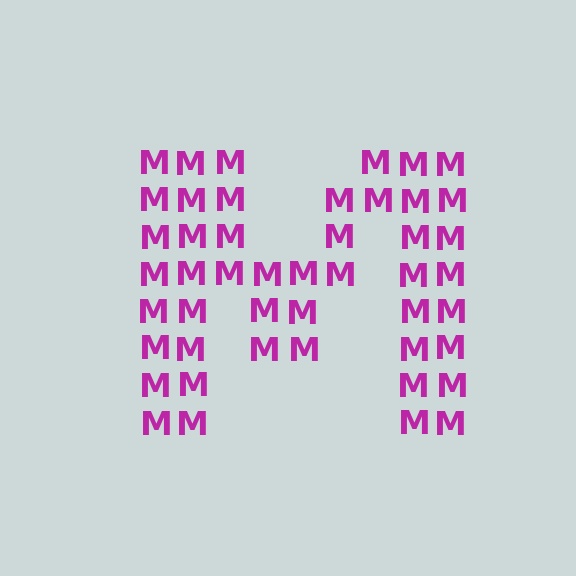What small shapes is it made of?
It is made of small letter M's.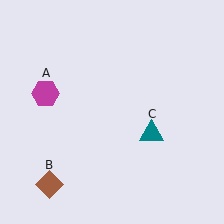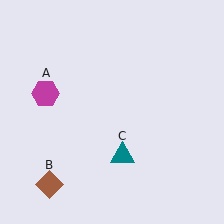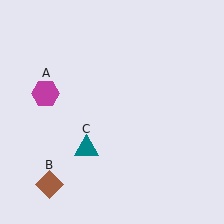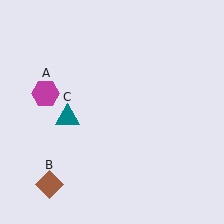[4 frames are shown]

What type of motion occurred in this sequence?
The teal triangle (object C) rotated clockwise around the center of the scene.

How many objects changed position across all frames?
1 object changed position: teal triangle (object C).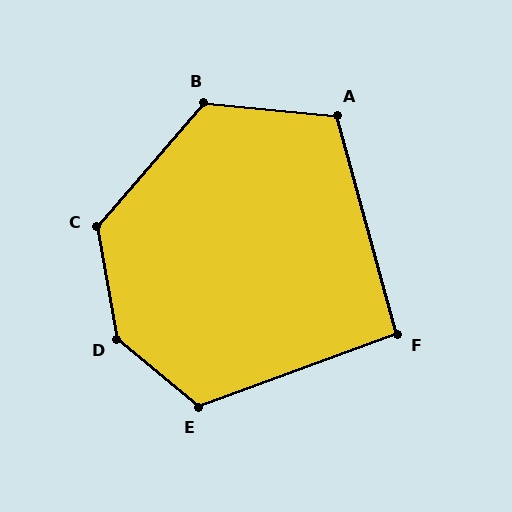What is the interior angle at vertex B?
Approximately 125 degrees (obtuse).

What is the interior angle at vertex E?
Approximately 120 degrees (obtuse).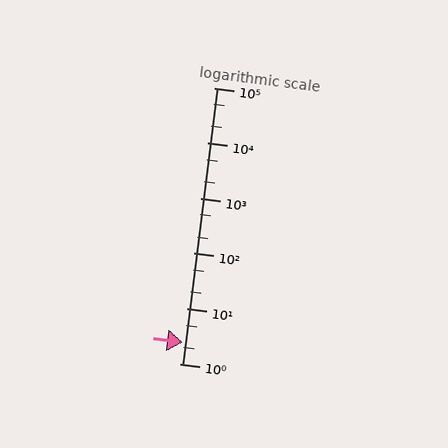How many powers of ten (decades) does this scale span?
The scale spans 5 decades, from 1 to 100000.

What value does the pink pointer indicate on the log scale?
The pointer indicates approximately 2.4.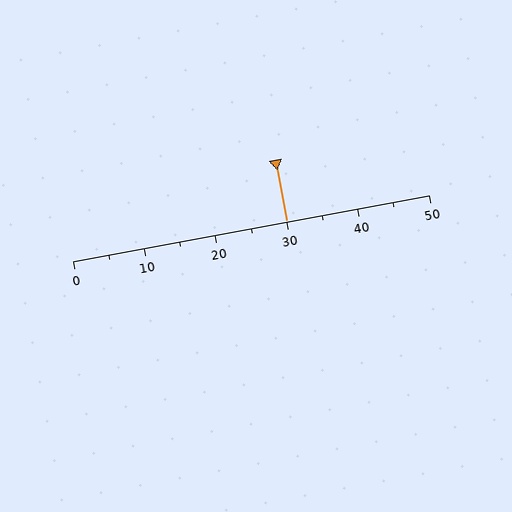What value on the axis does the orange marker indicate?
The marker indicates approximately 30.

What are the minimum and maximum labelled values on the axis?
The axis runs from 0 to 50.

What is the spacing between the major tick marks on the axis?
The major ticks are spaced 10 apart.